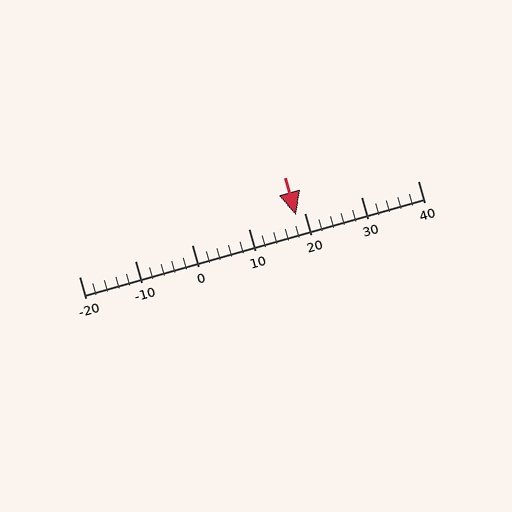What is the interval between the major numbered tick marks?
The major tick marks are spaced 10 units apart.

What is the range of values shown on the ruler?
The ruler shows values from -20 to 40.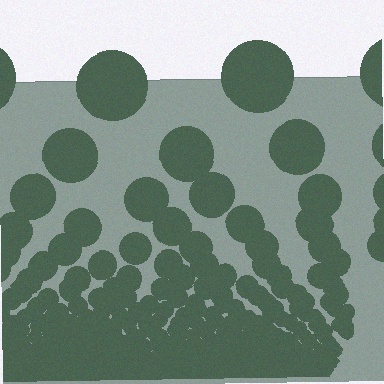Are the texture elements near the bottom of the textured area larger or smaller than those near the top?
Smaller. The gradient is inverted — elements near the bottom are smaller and denser.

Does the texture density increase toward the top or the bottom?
Density increases toward the bottom.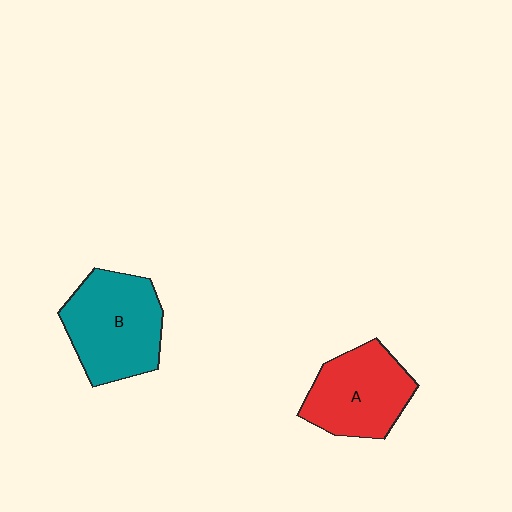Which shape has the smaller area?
Shape A (red).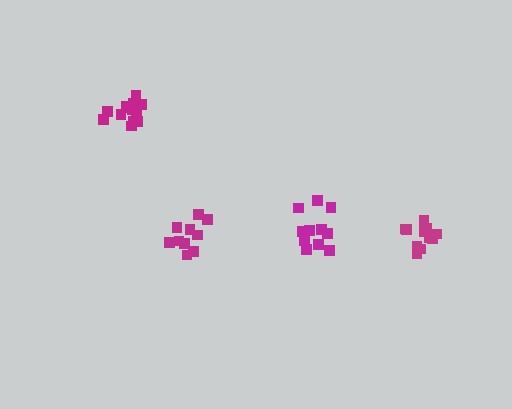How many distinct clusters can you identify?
There are 4 distinct clusters.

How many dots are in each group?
Group 1: 12 dots, Group 2: 11 dots, Group 3: 13 dots, Group 4: 10 dots (46 total).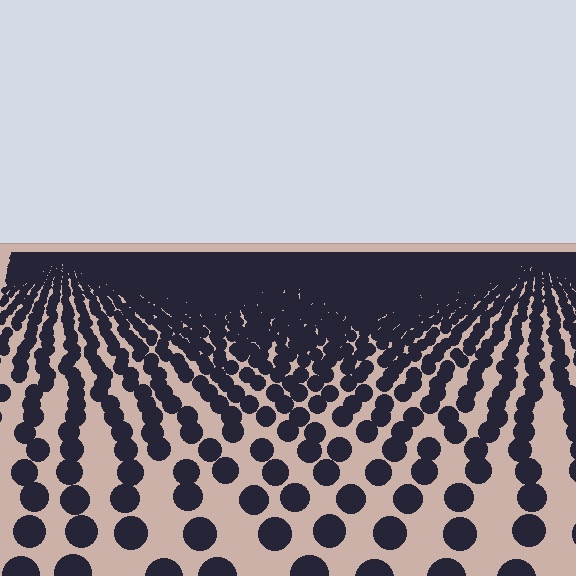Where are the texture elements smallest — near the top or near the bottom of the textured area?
Near the top.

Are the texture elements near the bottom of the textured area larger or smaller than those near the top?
Larger. Near the bottom, elements are closer to the viewer and appear at a bigger on-screen size.